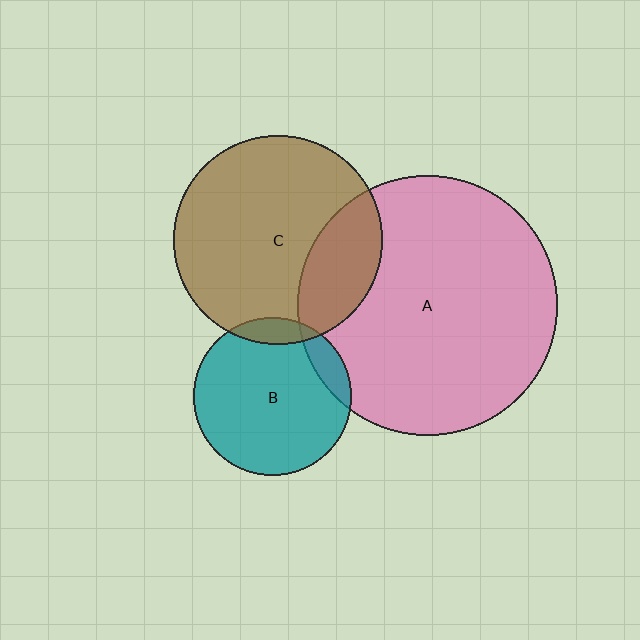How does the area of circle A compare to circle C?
Approximately 1.5 times.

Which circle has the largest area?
Circle A (pink).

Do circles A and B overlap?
Yes.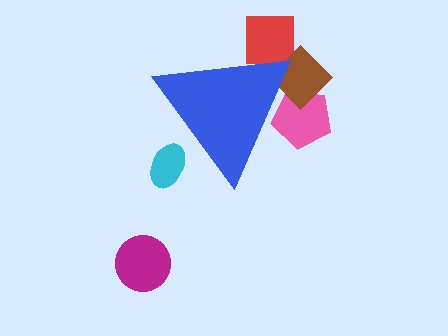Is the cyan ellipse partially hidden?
Yes, the cyan ellipse is partially hidden behind the blue triangle.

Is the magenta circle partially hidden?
No, the magenta circle is fully visible.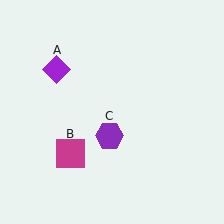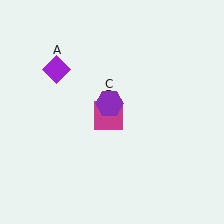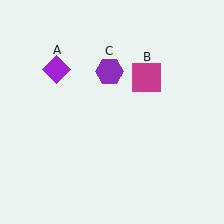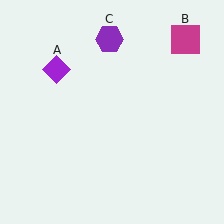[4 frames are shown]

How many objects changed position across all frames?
2 objects changed position: magenta square (object B), purple hexagon (object C).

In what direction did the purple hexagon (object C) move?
The purple hexagon (object C) moved up.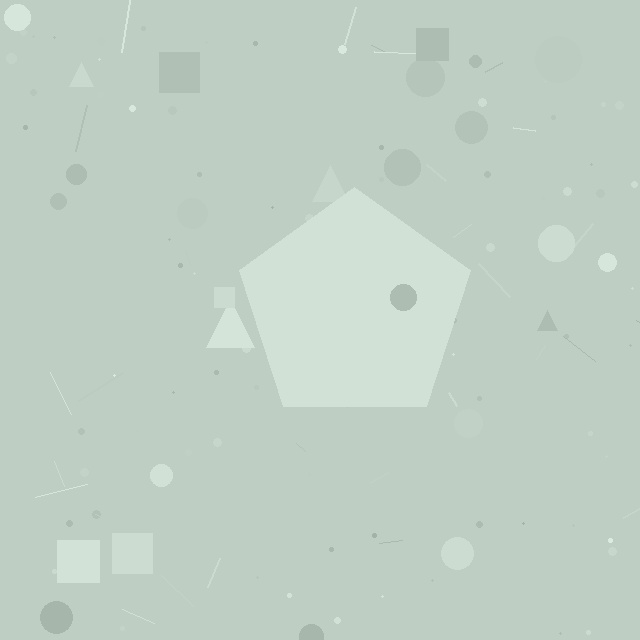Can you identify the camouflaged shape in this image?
The camouflaged shape is a pentagon.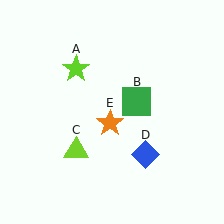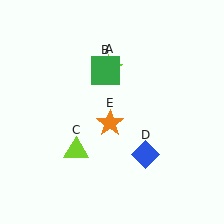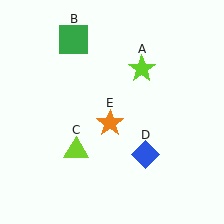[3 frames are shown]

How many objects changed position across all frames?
2 objects changed position: lime star (object A), green square (object B).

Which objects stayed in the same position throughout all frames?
Lime triangle (object C) and blue diamond (object D) and orange star (object E) remained stationary.